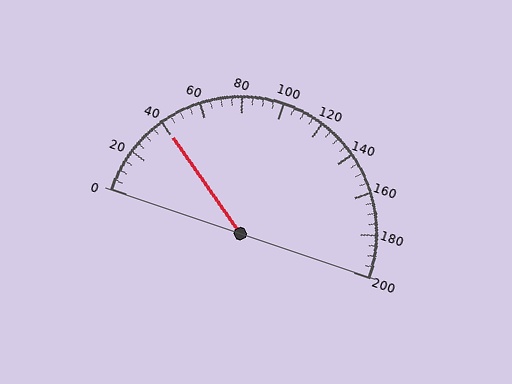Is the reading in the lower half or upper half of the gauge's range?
The reading is in the lower half of the range (0 to 200).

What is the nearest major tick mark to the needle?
The nearest major tick mark is 40.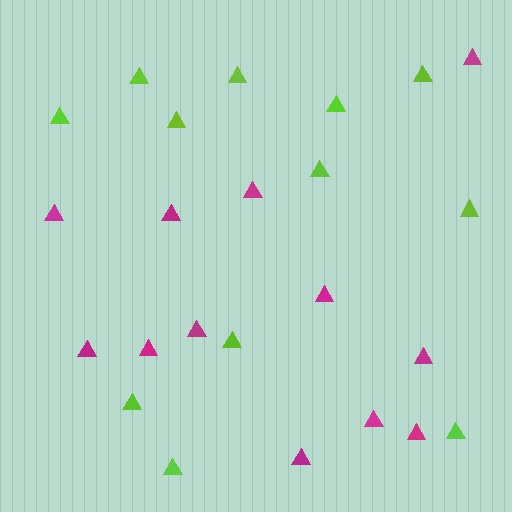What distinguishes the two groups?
There are 2 groups: one group of lime triangles (12) and one group of magenta triangles (12).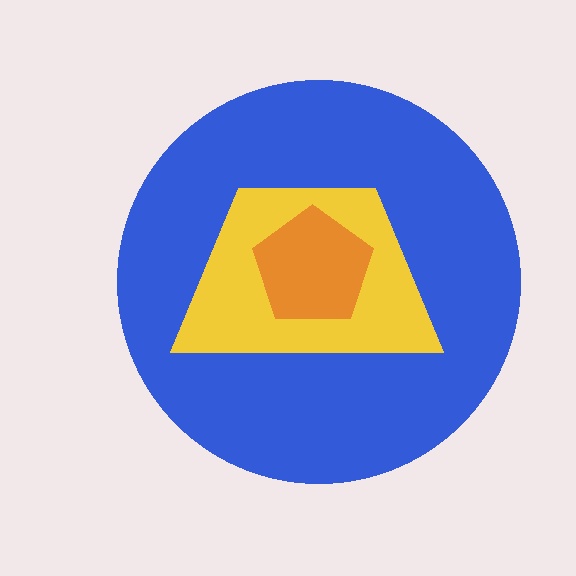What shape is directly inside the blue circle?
The yellow trapezoid.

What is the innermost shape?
The orange pentagon.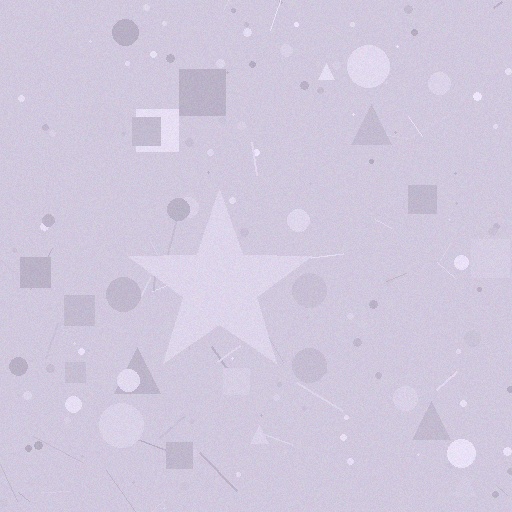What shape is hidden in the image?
A star is hidden in the image.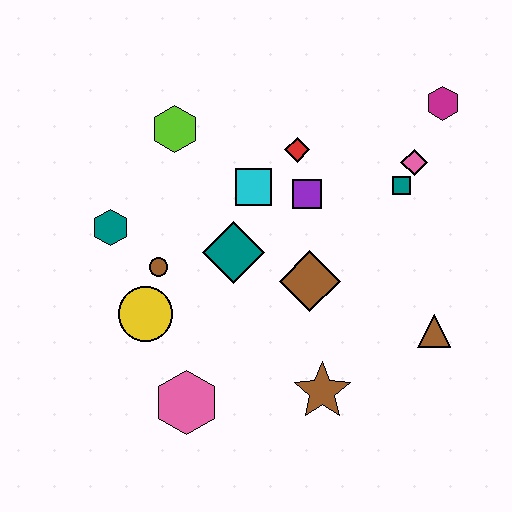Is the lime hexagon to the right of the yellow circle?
Yes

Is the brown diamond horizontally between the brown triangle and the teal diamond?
Yes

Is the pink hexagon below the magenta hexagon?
Yes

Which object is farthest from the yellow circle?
The magenta hexagon is farthest from the yellow circle.